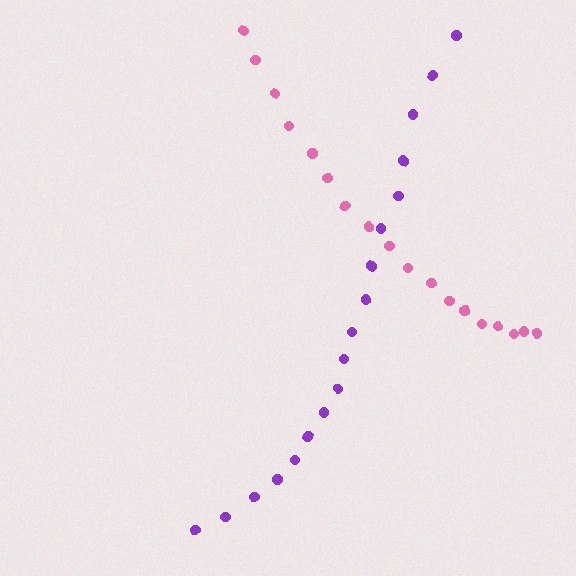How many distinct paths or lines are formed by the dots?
There are 2 distinct paths.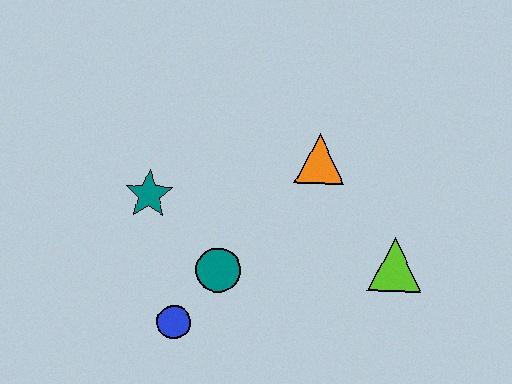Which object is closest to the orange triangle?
The lime triangle is closest to the orange triangle.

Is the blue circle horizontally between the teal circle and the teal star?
Yes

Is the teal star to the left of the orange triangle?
Yes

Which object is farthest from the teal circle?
The lime triangle is farthest from the teal circle.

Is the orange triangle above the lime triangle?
Yes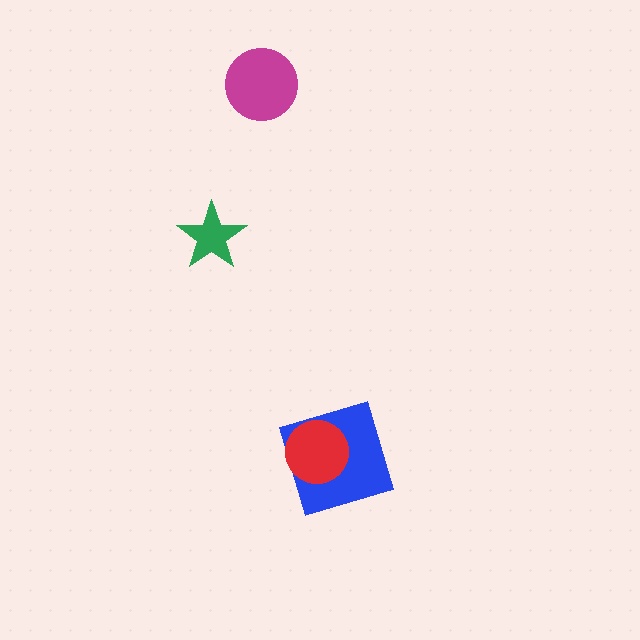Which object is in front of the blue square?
The red circle is in front of the blue square.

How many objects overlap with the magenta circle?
0 objects overlap with the magenta circle.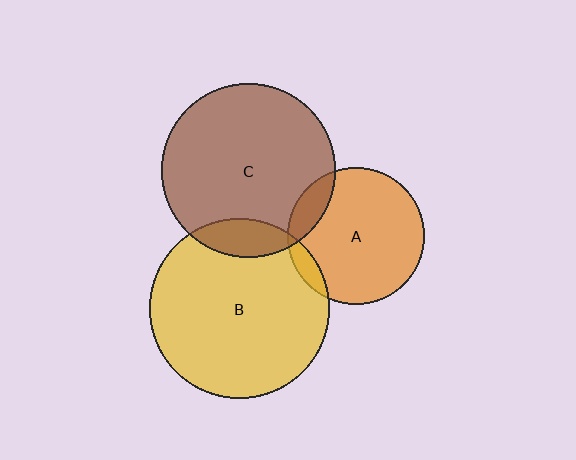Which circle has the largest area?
Circle B (yellow).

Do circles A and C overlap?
Yes.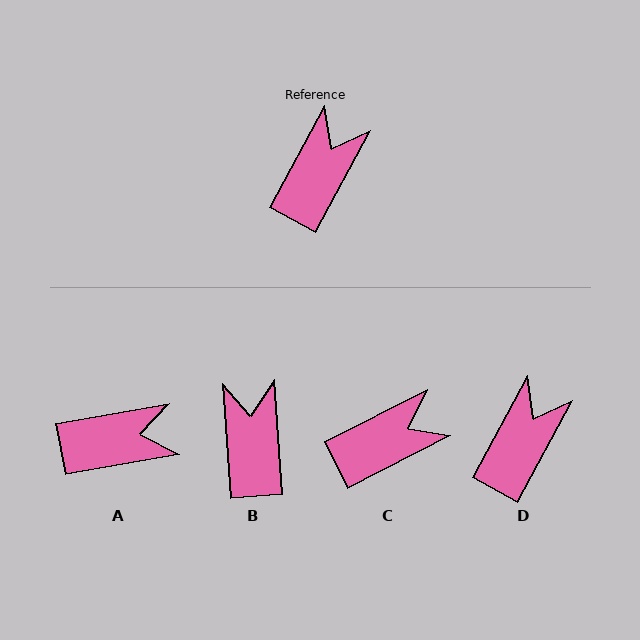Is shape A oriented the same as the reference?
No, it is off by about 52 degrees.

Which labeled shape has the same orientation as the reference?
D.